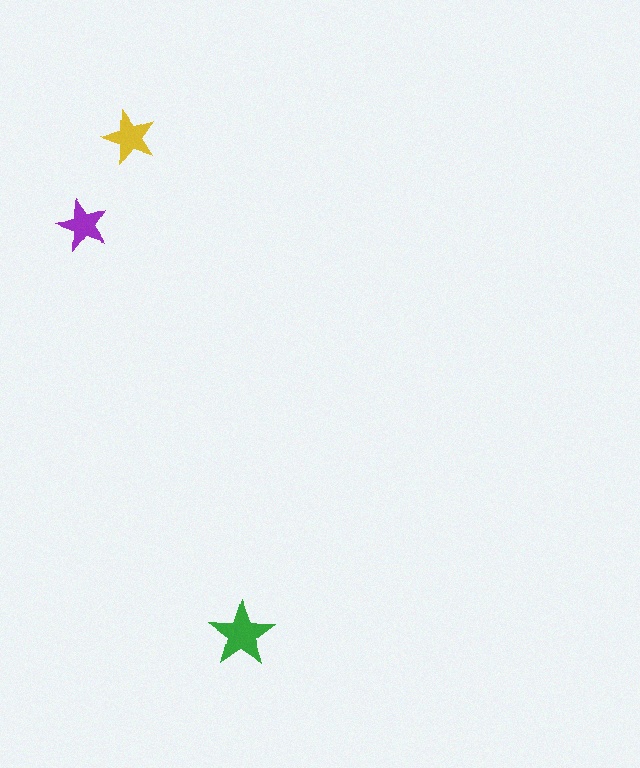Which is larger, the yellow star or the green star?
The green one.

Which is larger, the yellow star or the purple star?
The yellow one.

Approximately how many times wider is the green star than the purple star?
About 1.5 times wider.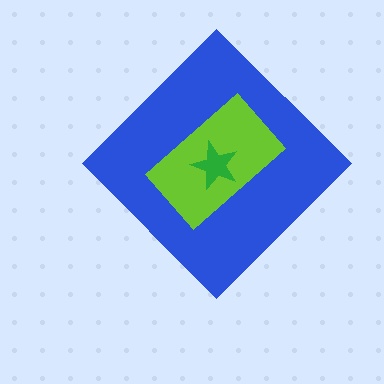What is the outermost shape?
The blue diamond.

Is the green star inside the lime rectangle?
Yes.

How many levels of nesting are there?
3.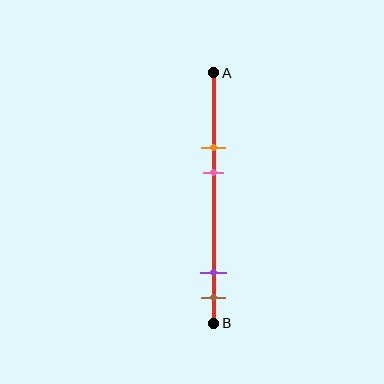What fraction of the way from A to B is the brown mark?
The brown mark is approximately 90% (0.9) of the way from A to B.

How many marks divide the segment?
There are 4 marks dividing the segment.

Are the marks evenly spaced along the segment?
No, the marks are not evenly spaced.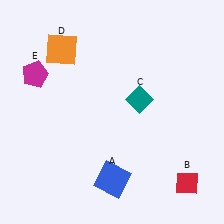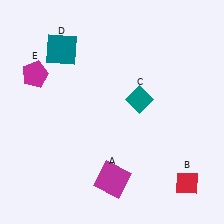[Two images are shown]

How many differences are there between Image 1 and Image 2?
There are 2 differences between the two images.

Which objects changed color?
A changed from blue to magenta. D changed from orange to teal.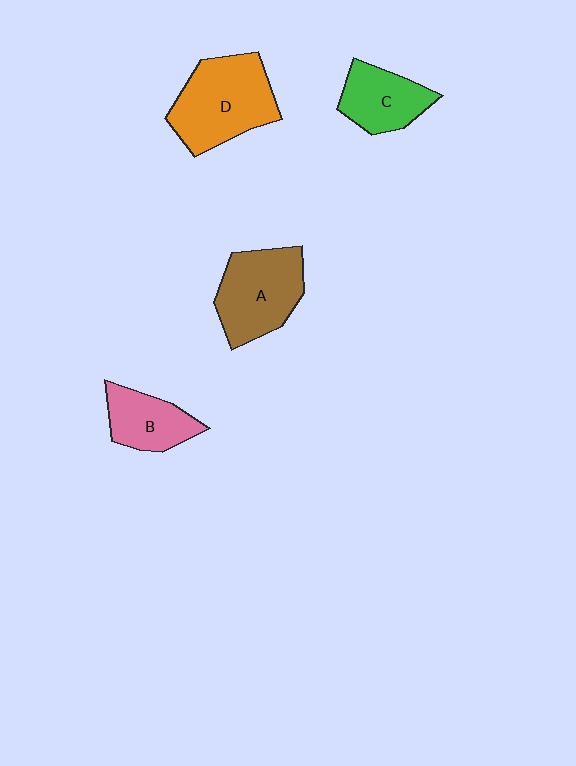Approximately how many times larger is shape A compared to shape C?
Approximately 1.4 times.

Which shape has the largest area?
Shape D (orange).